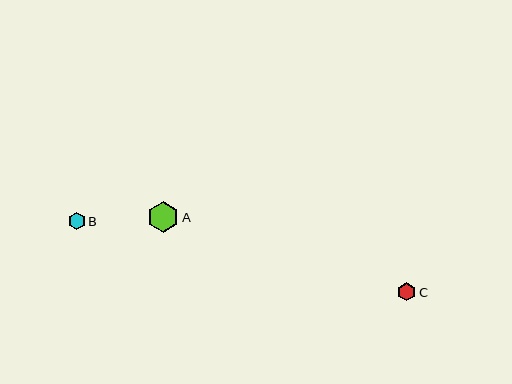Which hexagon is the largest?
Hexagon A is the largest with a size of approximately 31 pixels.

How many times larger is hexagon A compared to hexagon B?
Hexagon A is approximately 1.8 times the size of hexagon B.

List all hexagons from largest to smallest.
From largest to smallest: A, C, B.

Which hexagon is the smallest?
Hexagon B is the smallest with a size of approximately 17 pixels.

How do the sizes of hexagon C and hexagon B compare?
Hexagon C and hexagon B are approximately the same size.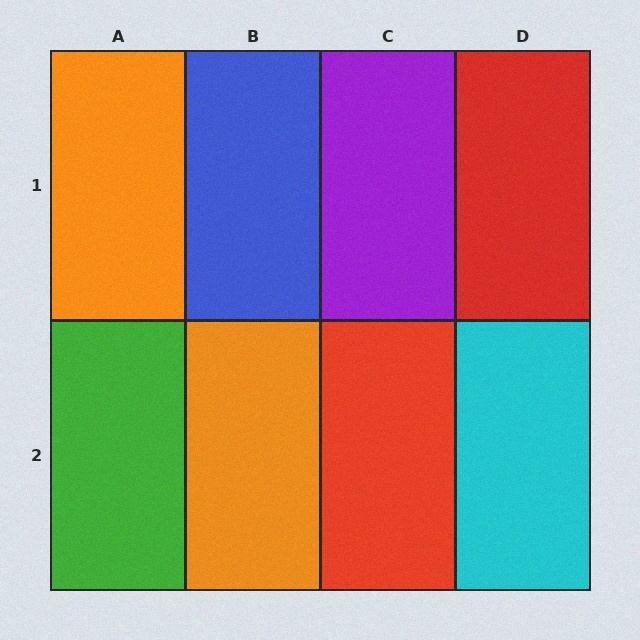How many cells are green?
1 cell is green.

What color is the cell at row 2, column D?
Cyan.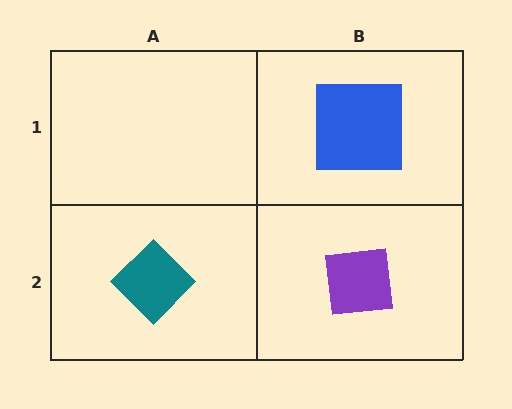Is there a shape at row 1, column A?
No, that cell is empty.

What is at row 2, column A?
A teal diamond.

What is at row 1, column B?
A blue square.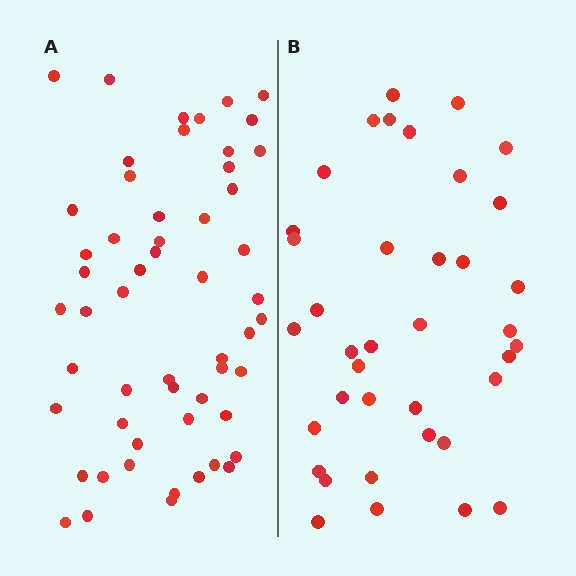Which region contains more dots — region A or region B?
Region A (the left region) has more dots.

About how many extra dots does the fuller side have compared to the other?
Region A has approximately 15 more dots than region B.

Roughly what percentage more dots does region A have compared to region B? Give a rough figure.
About 45% more.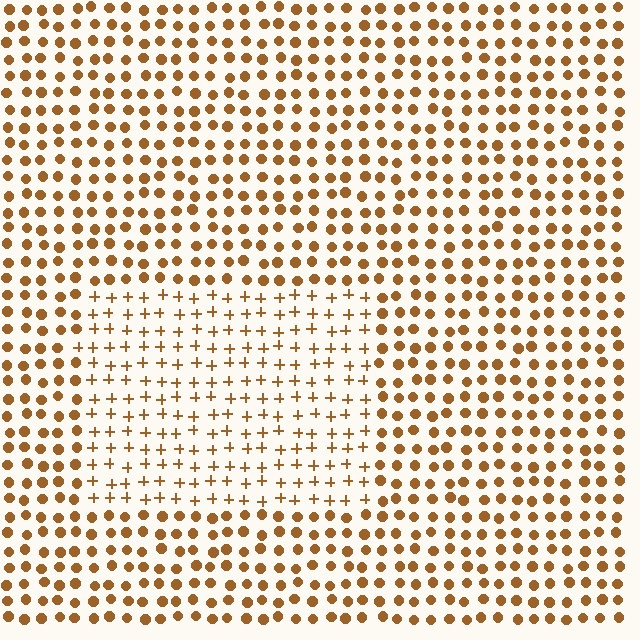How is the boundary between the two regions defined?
The boundary is defined by a change in element shape: plus signs inside vs. circles outside. All elements share the same color and spacing.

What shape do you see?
I see a rectangle.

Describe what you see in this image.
The image is filled with small brown elements arranged in a uniform grid. A rectangle-shaped region contains plus signs, while the surrounding area contains circles. The boundary is defined purely by the change in element shape.